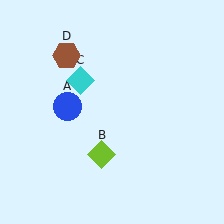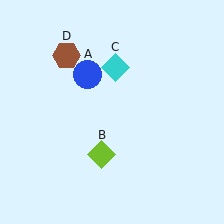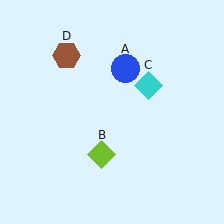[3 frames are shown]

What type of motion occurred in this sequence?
The blue circle (object A), cyan diamond (object C) rotated clockwise around the center of the scene.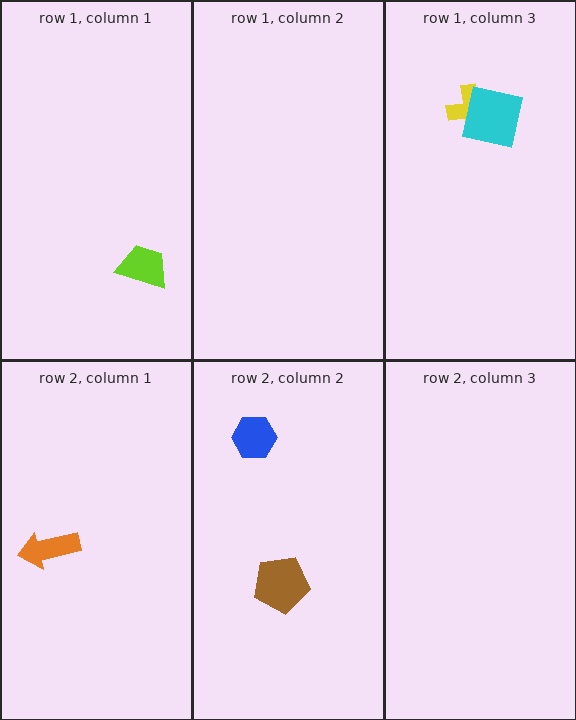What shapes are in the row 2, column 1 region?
The orange arrow.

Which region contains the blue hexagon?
The row 2, column 2 region.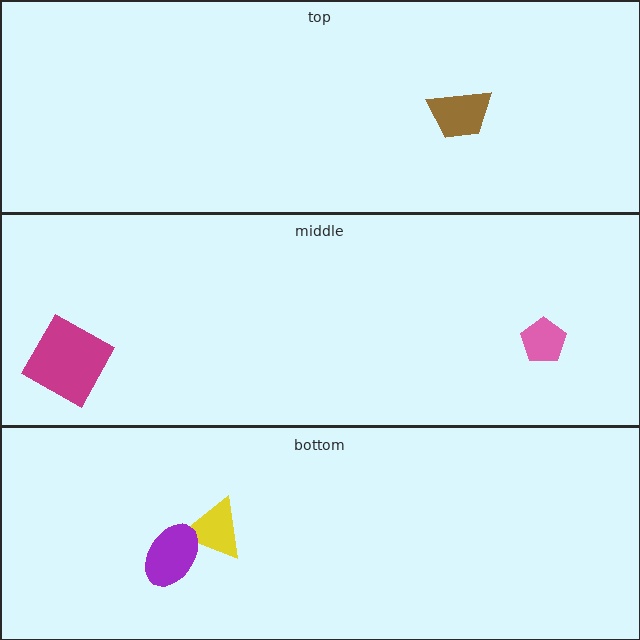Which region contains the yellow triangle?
The bottom region.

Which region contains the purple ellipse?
The bottom region.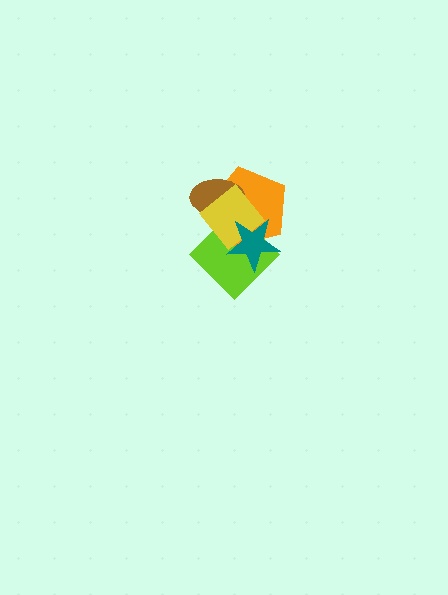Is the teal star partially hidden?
No, no other shape covers it.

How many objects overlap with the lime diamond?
4 objects overlap with the lime diamond.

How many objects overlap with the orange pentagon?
4 objects overlap with the orange pentagon.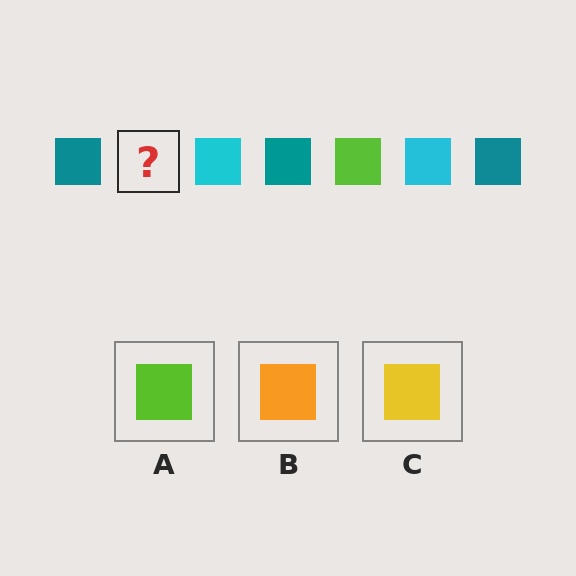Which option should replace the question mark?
Option A.